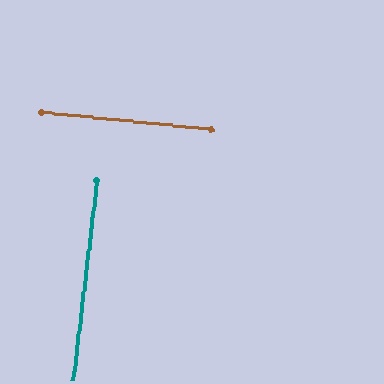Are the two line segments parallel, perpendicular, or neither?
Perpendicular — they meet at approximately 89°.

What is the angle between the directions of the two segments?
Approximately 89 degrees.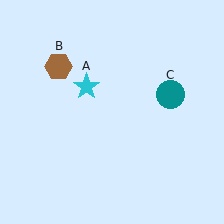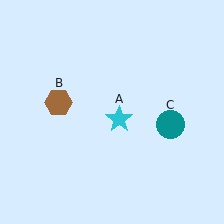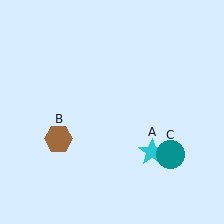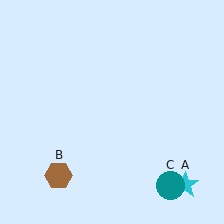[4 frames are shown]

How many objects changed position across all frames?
3 objects changed position: cyan star (object A), brown hexagon (object B), teal circle (object C).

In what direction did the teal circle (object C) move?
The teal circle (object C) moved down.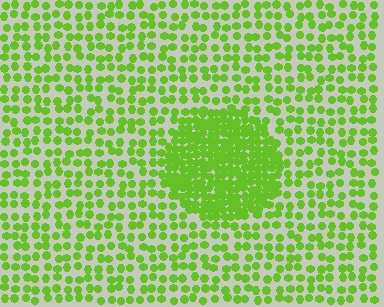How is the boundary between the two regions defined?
The boundary is defined by a change in element density (approximately 2.3x ratio). All elements are the same color, size, and shape.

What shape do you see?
I see a circle.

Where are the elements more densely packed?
The elements are more densely packed inside the circle boundary.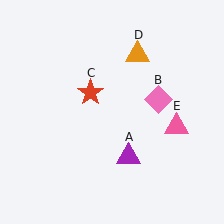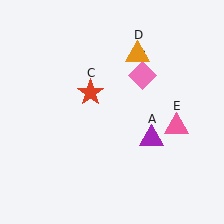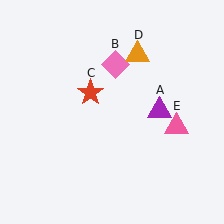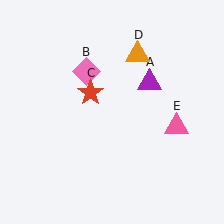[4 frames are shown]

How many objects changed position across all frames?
2 objects changed position: purple triangle (object A), pink diamond (object B).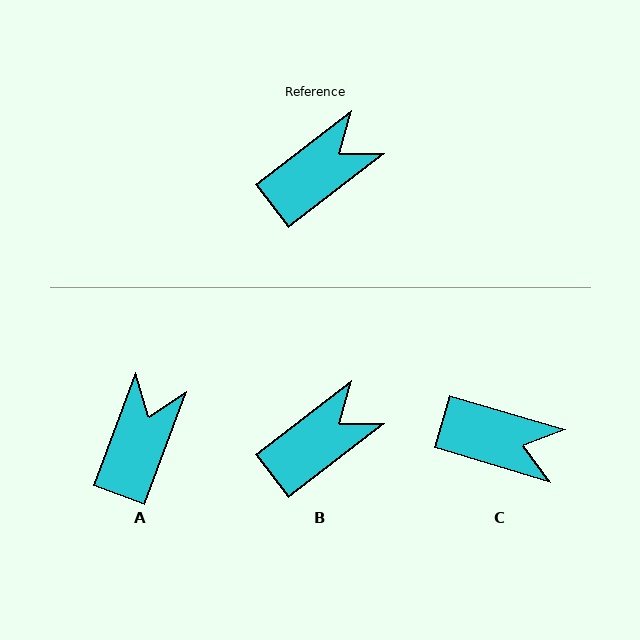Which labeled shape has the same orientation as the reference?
B.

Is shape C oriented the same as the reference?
No, it is off by about 54 degrees.